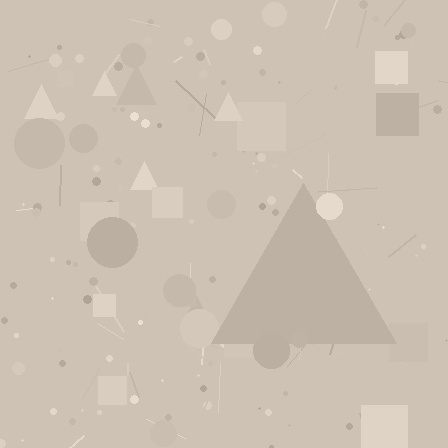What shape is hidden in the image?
A triangle is hidden in the image.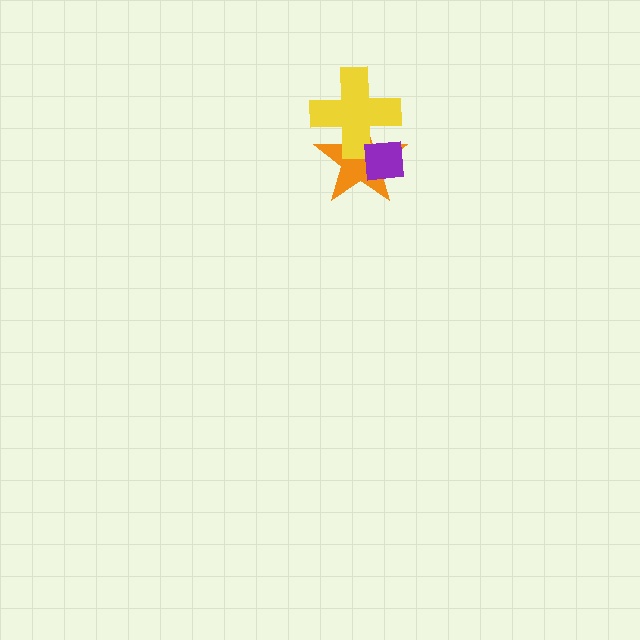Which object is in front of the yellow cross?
The purple square is in front of the yellow cross.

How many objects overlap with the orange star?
2 objects overlap with the orange star.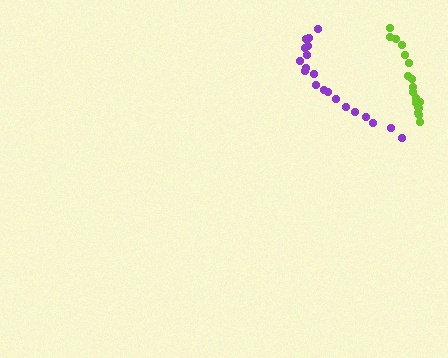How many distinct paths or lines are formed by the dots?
There are 2 distinct paths.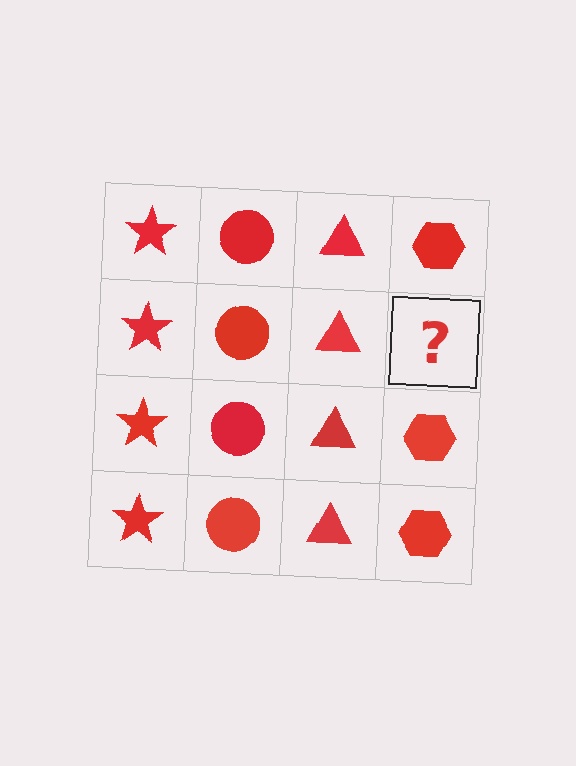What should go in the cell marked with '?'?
The missing cell should contain a red hexagon.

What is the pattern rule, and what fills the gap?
The rule is that each column has a consistent shape. The gap should be filled with a red hexagon.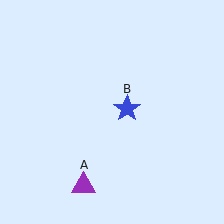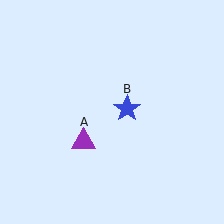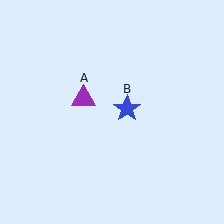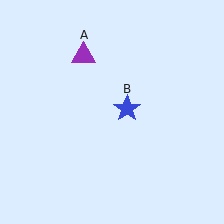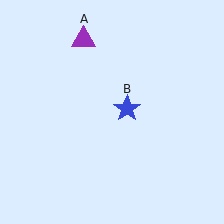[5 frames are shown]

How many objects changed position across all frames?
1 object changed position: purple triangle (object A).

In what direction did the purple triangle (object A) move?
The purple triangle (object A) moved up.